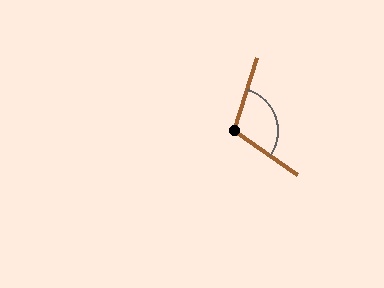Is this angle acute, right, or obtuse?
It is obtuse.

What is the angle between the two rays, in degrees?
Approximately 108 degrees.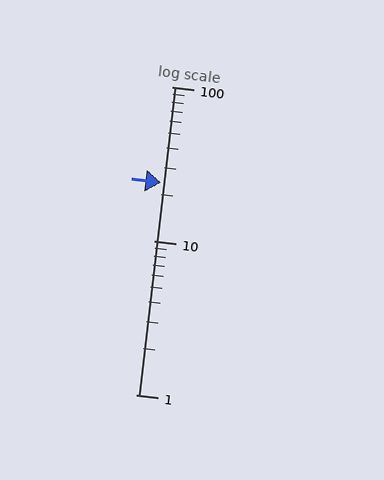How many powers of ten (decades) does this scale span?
The scale spans 2 decades, from 1 to 100.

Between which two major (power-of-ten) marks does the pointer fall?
The pointer is between 10 and 100.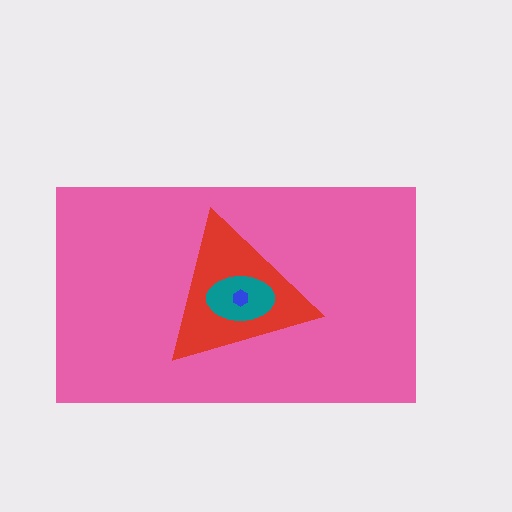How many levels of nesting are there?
4.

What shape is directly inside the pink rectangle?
The red triangle.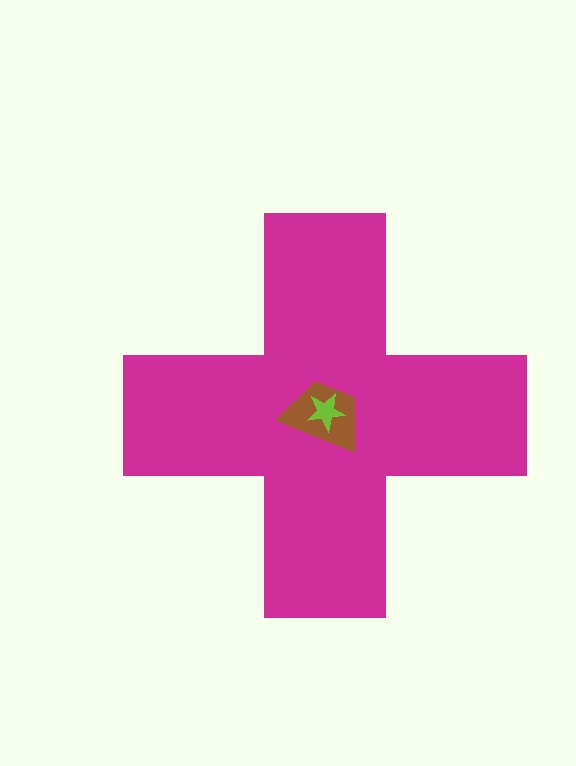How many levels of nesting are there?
3.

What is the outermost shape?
The magenta cross.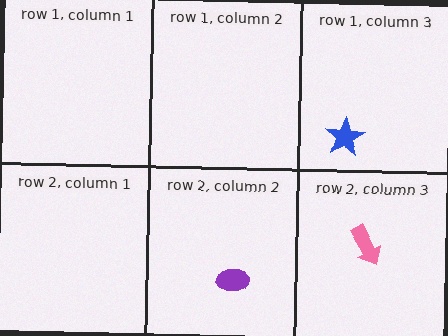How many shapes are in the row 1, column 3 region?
1.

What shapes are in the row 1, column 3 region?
The blue star.